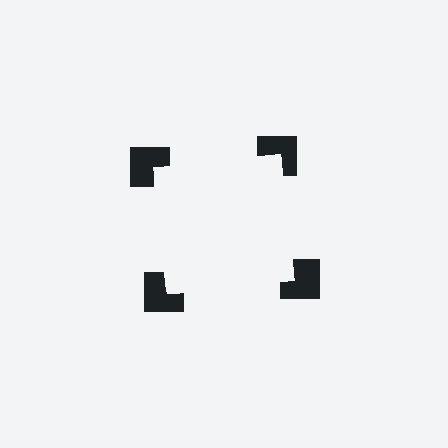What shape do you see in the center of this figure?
An illusory square — its edges are inferred from the aligned wedge cuts in the notched squares, not physically drawn.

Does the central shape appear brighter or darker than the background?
It typically appears slightly brighter than the background, even though no actual brightness change is drawn.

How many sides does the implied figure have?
4 sides.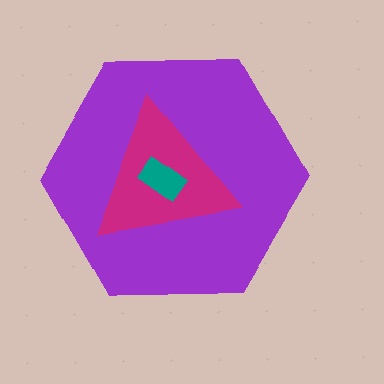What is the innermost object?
The teal rectangle.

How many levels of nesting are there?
3.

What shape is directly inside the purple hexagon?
The magenta triangle.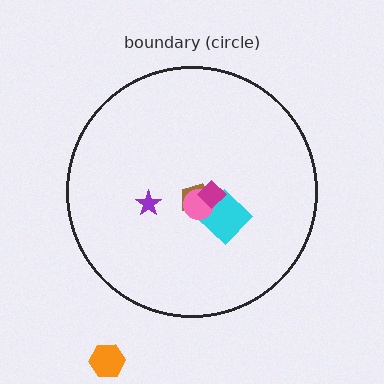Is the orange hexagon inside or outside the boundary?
Outside.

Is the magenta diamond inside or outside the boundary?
Inside.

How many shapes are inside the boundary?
5 inside, 1 outside.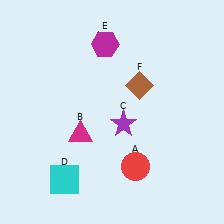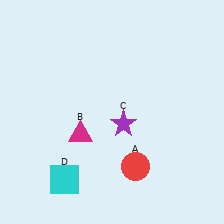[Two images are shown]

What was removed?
The magenta hexagon (E), the brown diamond (F) were removed in Image 2.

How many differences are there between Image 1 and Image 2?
There are 2 differences between the two images.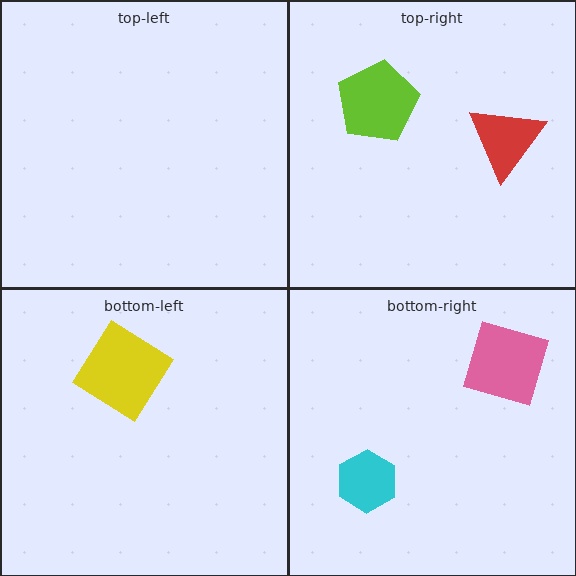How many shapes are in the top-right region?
2.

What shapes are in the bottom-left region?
The yellow diamond.